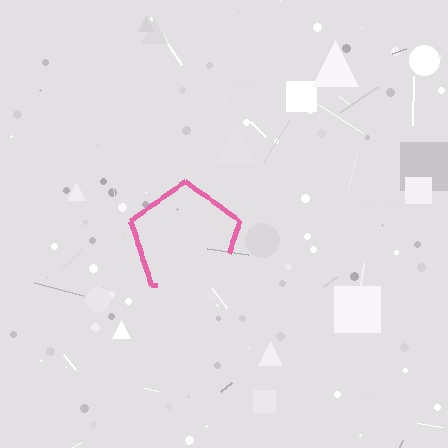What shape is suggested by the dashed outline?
The dashed outline suggests a pentagon.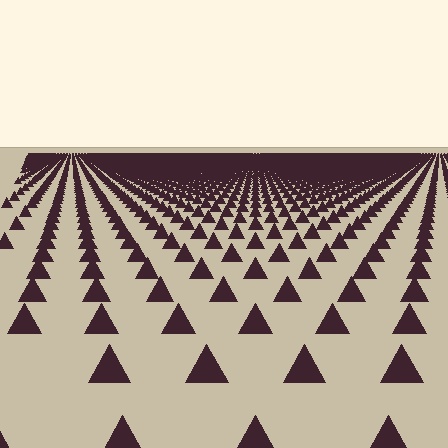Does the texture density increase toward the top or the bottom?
Density increases toward the top.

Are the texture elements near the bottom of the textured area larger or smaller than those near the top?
Larger. Near the bottom, elements are closer to the viewer and appear at a bigger on-screen size.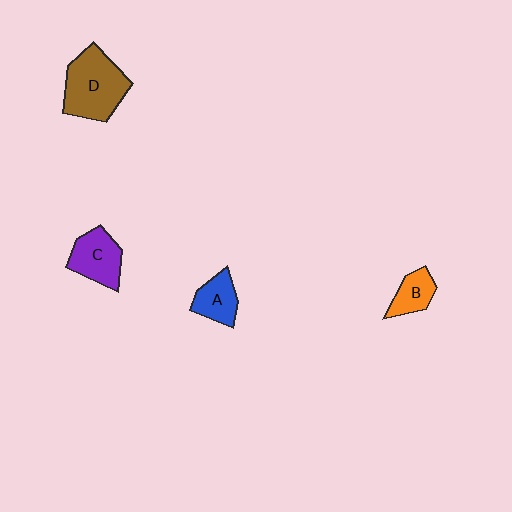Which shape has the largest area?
Shape D (brown).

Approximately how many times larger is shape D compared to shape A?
Approximately 2.1 times.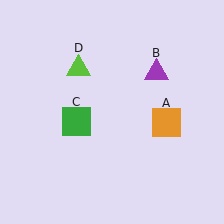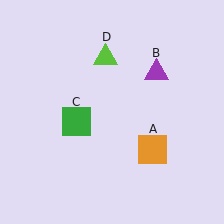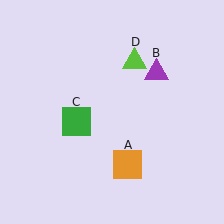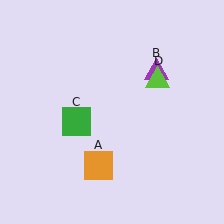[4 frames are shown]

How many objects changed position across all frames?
2 objects changed position: orange square (object A), lime triangle (object D).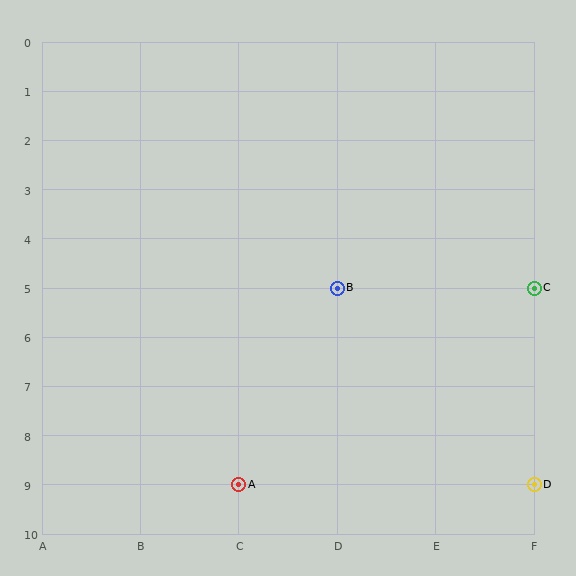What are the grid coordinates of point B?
Point B is at grid coordinates (D, 5).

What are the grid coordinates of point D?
Point D is at grid coordinates (F, 9).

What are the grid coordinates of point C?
Point C is at grid coordinates (F, 5).